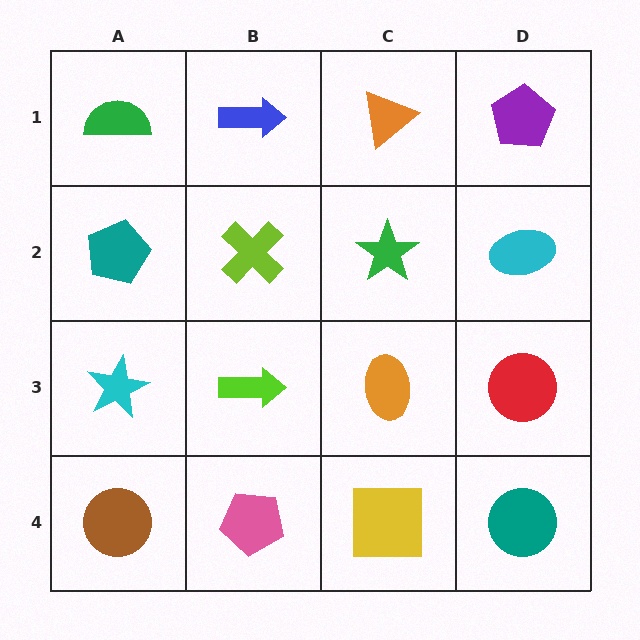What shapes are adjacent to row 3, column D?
A cyan ellipse (row 2, column D), a teal circle (row 4, column D), an orange ellipse (row 3, column C).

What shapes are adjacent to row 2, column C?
An orange triangle (row 1, column C), an orange ellipse (row 3, column C), a lime cross (row 2, column B), a cyan ellipse (row 2, column D).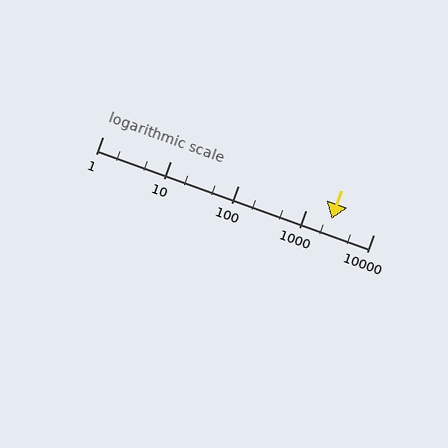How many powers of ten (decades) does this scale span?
The scale spans 4 decades, from 1 to 10000.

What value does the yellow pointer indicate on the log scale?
The pointer indicates approximately 2400.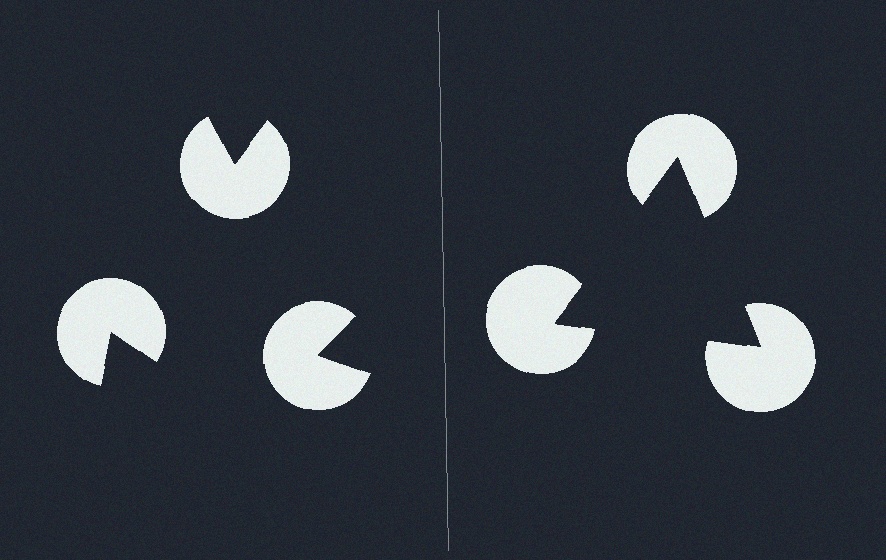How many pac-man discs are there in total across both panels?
6 — 3 on each side.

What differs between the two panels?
The pac-man discs are positioned identically on both sides; only the wedge orientations differ. On the right they align to a triangle; on the left they are misaligned.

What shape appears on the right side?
An illusory triangle.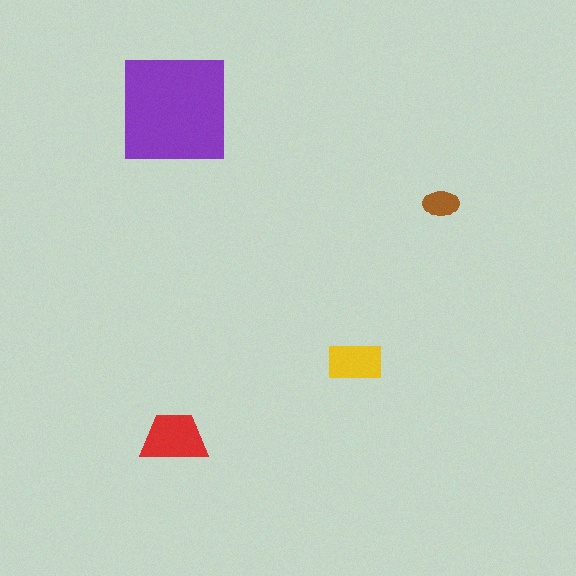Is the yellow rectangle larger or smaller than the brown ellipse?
Larger.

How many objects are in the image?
There are 4 objects in the image.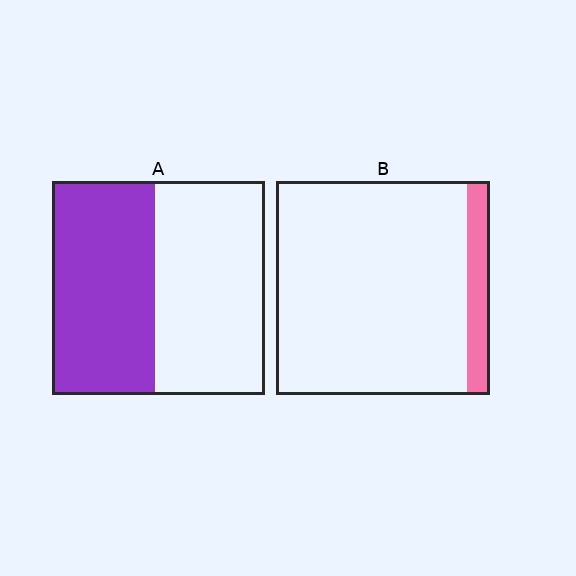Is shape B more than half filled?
No.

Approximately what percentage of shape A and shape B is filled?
A is approximately 50% and B is approximately 10%.